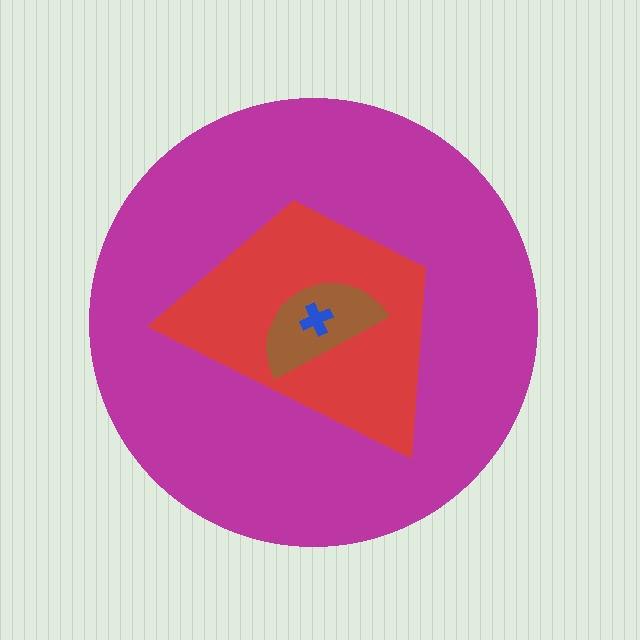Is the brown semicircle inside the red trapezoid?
Yes.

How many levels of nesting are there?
4.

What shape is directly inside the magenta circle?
The red trapezoid.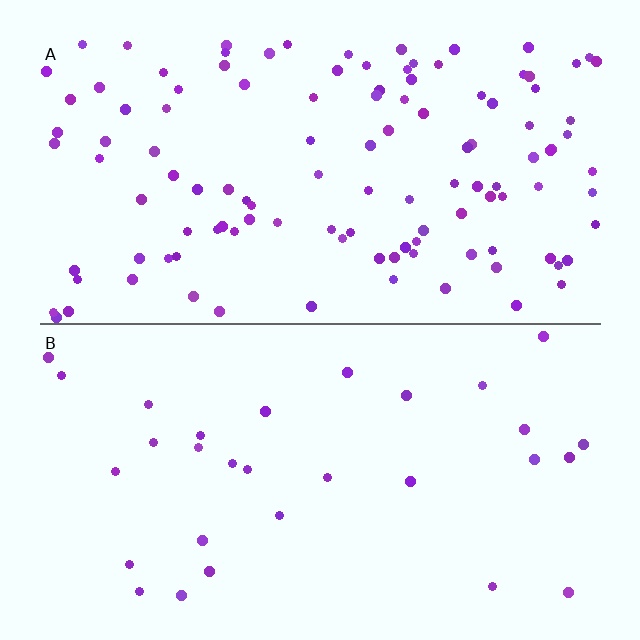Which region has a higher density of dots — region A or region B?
A (the top).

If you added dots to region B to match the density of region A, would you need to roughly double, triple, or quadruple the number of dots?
Approximately quadruple.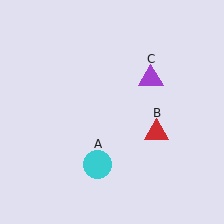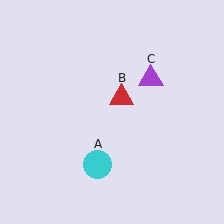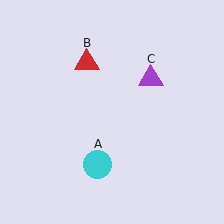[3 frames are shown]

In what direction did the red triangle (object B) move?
The red triangle (object B) moved up and to the left.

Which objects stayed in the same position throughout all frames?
Cyan circle (object A) and purple triangle (object C) remained stationary.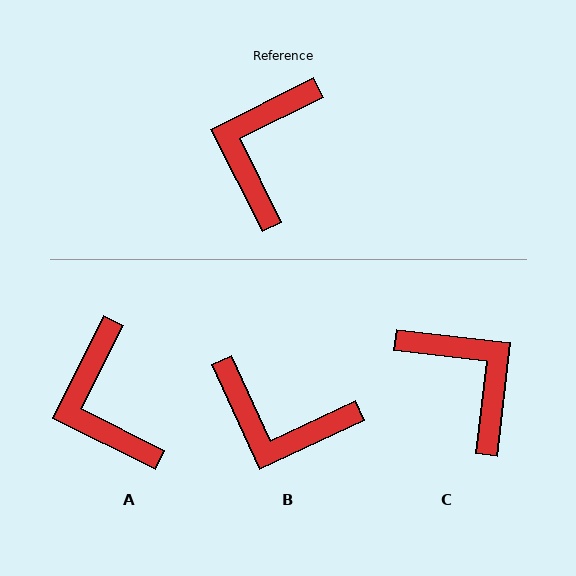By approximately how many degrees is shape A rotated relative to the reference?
Approximately 37 degrees counter-clockwise.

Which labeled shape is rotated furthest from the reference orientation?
C, about 123 degrees away.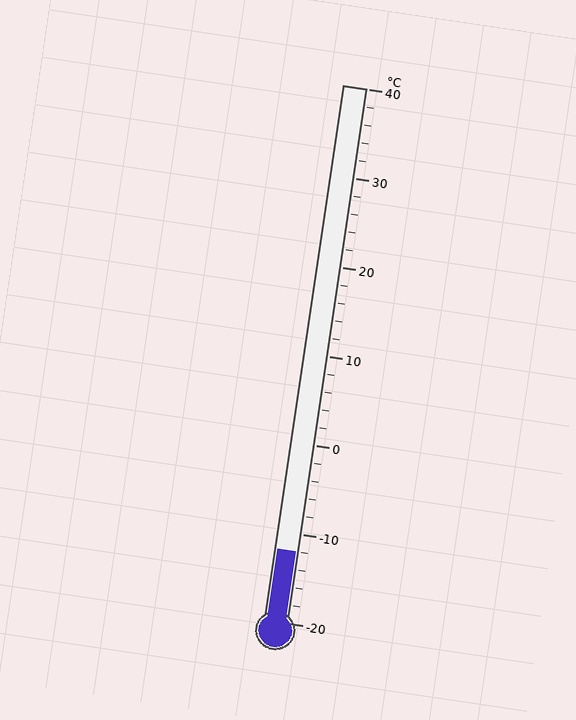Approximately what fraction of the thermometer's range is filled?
The thermometer is filled to approximately 15% of its range.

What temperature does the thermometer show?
The thermometer shows approximately -12°C.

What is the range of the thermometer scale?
The thermometer scale ranges from -20°C to 40°C.